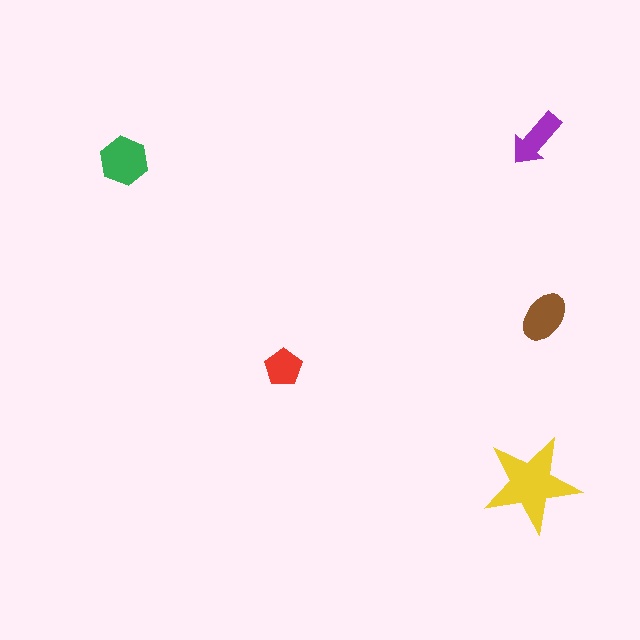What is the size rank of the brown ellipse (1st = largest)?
3rd.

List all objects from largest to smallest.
The yellow star, the green hexagon, the brown ellipse, the purple arrow, the red pentagon.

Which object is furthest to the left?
The green hexagon is leftmost.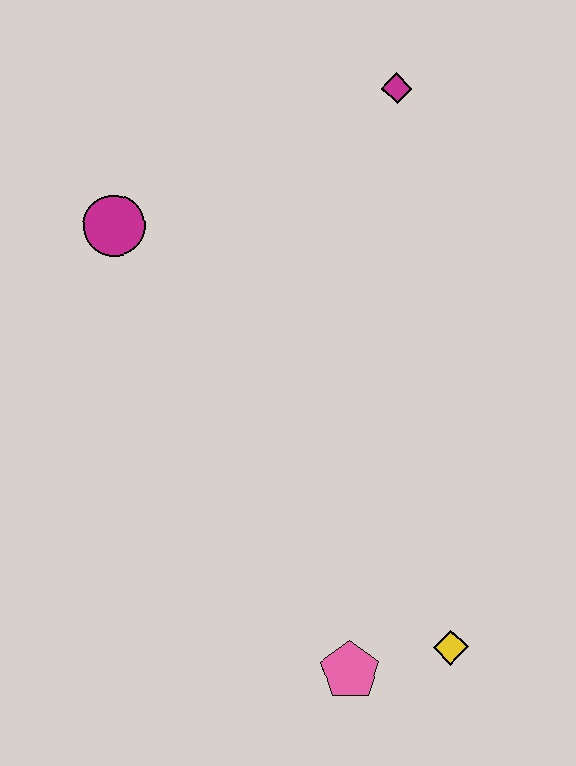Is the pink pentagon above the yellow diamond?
No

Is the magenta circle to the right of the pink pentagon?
No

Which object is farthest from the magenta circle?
The yellow diamond is farthest from the magenta circle.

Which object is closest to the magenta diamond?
The magenta circle is closest to the magenta diamond.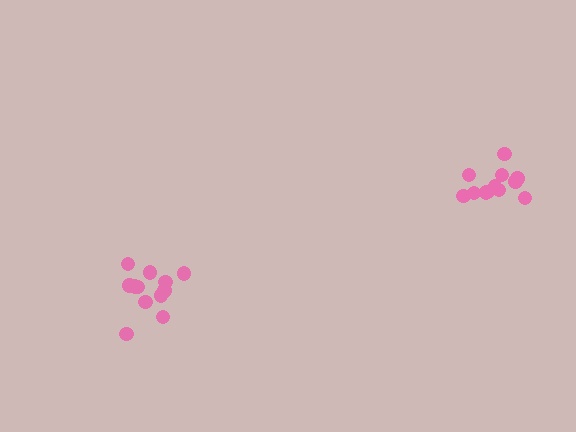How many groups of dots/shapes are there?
There are 2 groups.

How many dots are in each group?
Group 1: 12 dots, Group 2: 12 dots (24 total).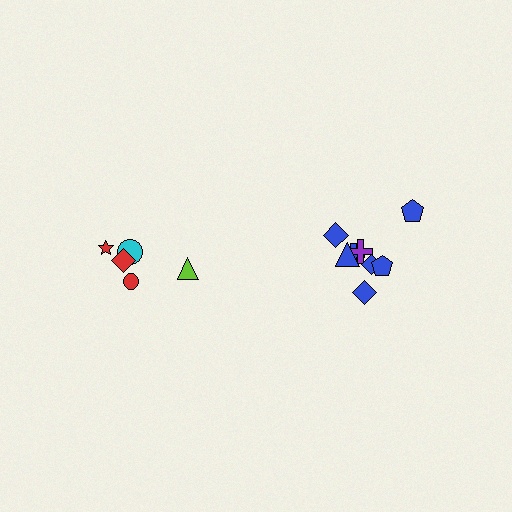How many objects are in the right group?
There are 8 objects.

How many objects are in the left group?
There are 5 objects.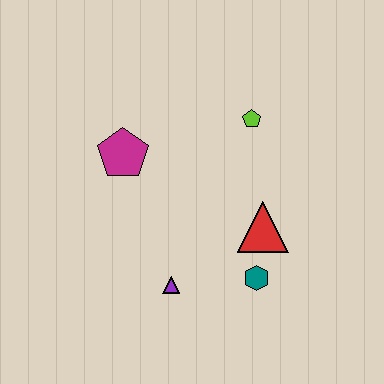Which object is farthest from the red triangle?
The magenta pentagon is farthest from the red triangle.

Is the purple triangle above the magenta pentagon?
No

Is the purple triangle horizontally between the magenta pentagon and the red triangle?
Yes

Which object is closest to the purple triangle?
The teal hexagon is closest to the purple triangle.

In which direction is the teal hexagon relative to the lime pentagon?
The teal hexagon is below the lime pentagon.